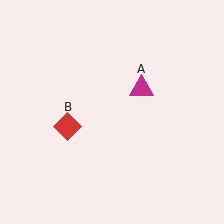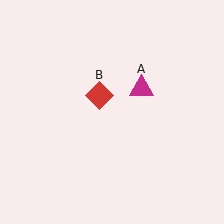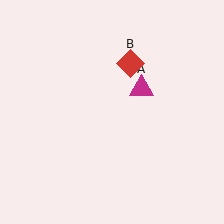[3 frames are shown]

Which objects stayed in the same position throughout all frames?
Magenta triangle (object A) remained stationary.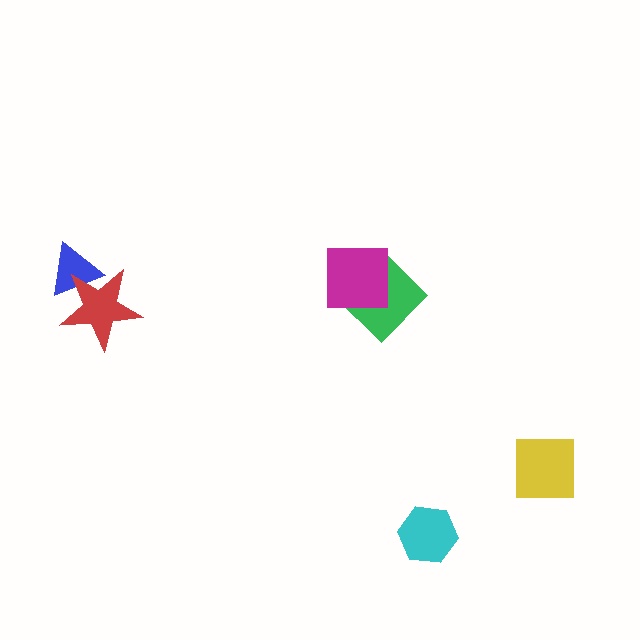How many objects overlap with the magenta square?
1 object overlaps with the magenta square.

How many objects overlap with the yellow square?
0 objects overlap with the yellow square.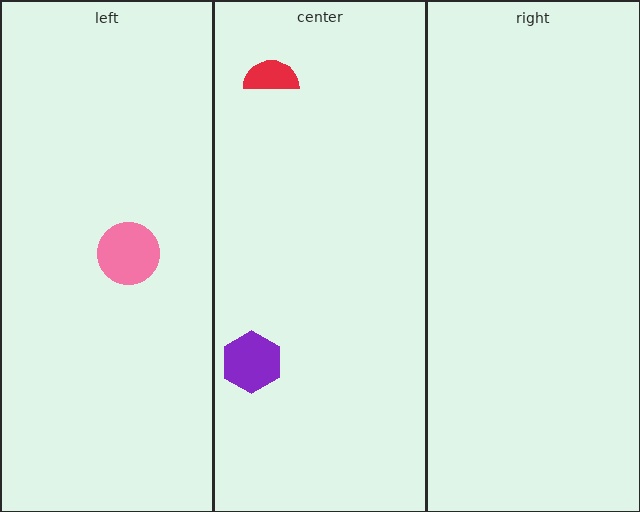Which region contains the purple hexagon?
The center region.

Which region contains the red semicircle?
The center region.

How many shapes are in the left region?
1.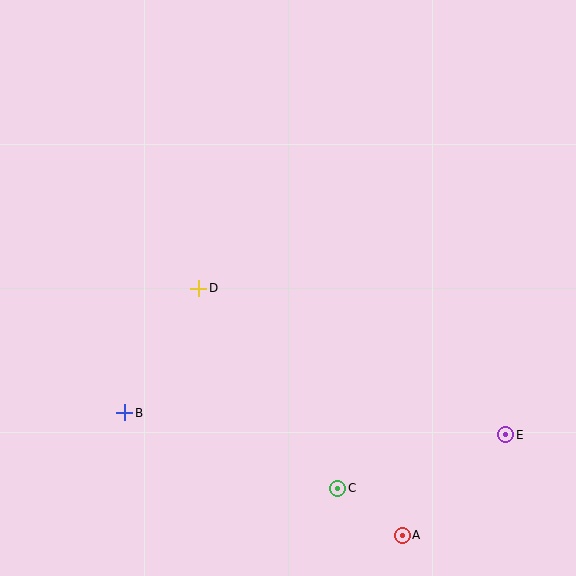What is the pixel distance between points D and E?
The distance between D and E is 340 pixels.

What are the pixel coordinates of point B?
Point B is at (125, 413).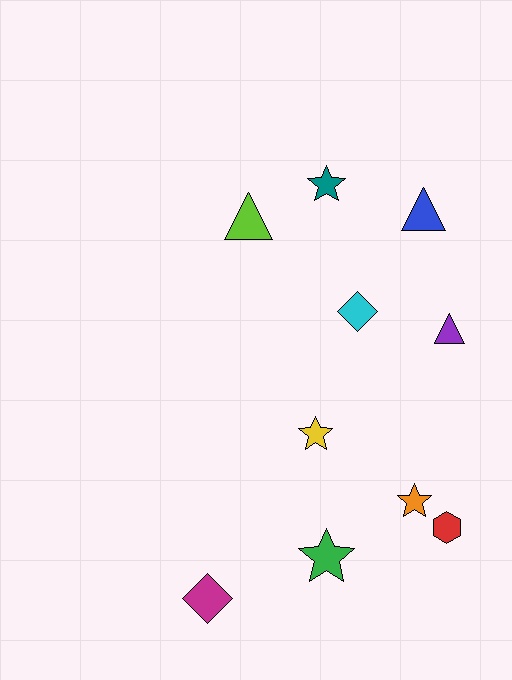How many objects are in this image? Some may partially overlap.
There are 10 objects.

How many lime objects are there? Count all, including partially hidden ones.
There is 1 lime object.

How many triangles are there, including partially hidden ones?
There are 3 triangles.